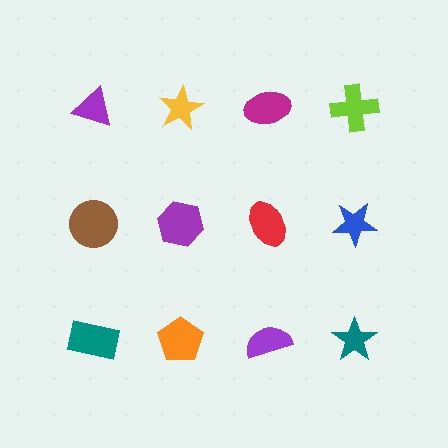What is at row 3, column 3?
A purple semicircle.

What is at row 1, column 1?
A purple triangle.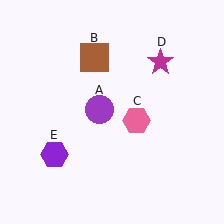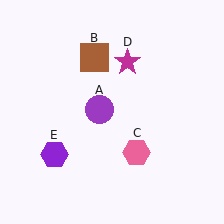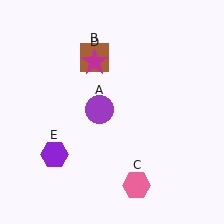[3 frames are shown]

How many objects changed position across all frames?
2 objects changed position: pink hexagon (object C), magenta star (object D).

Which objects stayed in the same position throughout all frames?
Purple circle (object A) and brown square (object B) and purple hexagon (object E) remained stationary.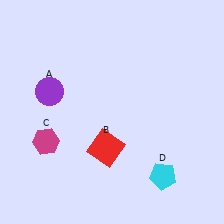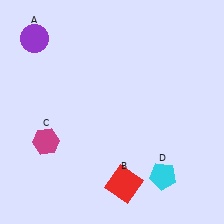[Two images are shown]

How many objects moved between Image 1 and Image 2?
2 objects moved between the two images.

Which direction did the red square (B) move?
The red square (B) moved down.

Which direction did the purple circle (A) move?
The purple circle (A) moved up.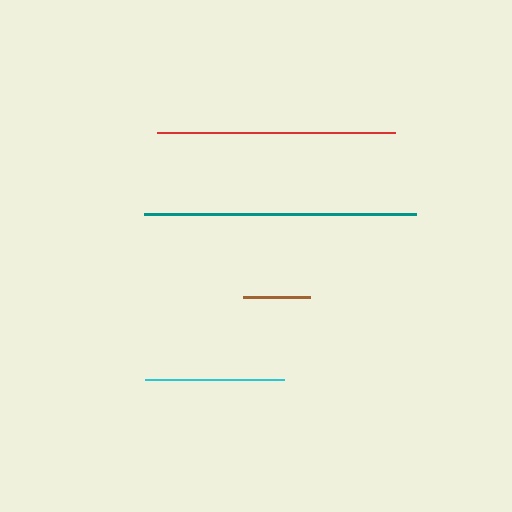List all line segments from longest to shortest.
From longest to shortest: teal, red, cyan, brown.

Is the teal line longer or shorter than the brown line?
The teal line is longer than the brown line.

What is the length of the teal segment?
The teal segment is approximately 272 pixels long.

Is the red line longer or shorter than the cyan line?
The red line is longer than the cyan line.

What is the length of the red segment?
The red segment is approximately 238 pixels long.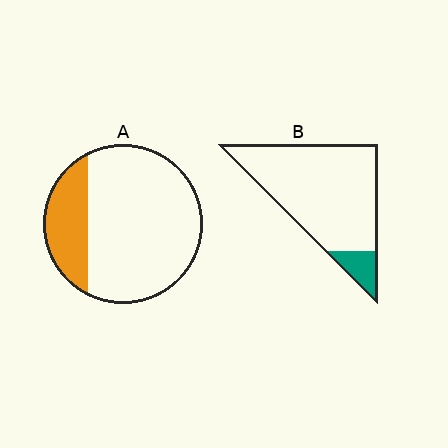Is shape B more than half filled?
No.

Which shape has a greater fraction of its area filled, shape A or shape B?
Shape A.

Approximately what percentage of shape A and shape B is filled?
A is approximately 25% and B is approximately 10%.